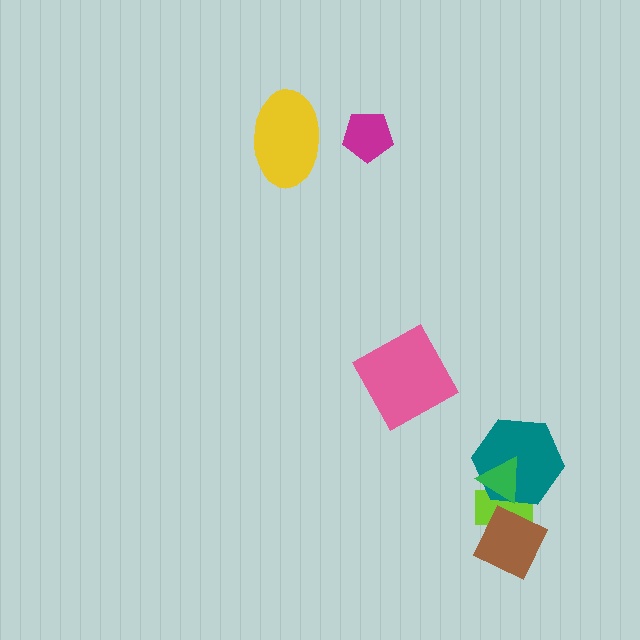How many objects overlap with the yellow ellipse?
0 objects overlap with the yellow ellipse.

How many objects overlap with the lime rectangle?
3 objects overlap with the lime rectangle.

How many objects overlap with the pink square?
0 objects overlap with the pink square.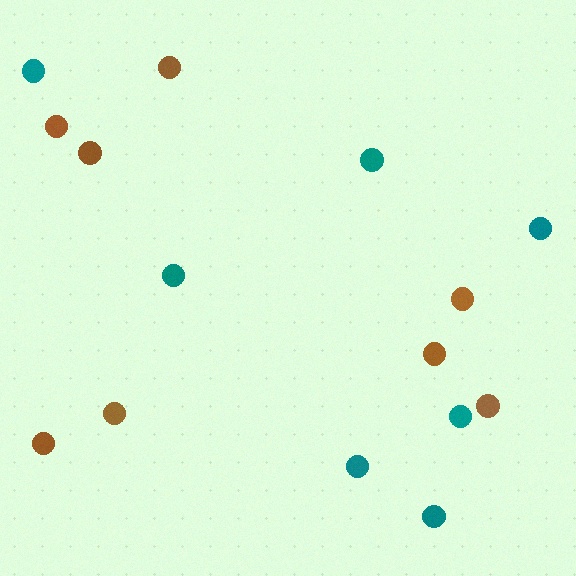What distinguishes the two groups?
There are 2 groups: one group of teal circles (7) and one group of brown circles (8).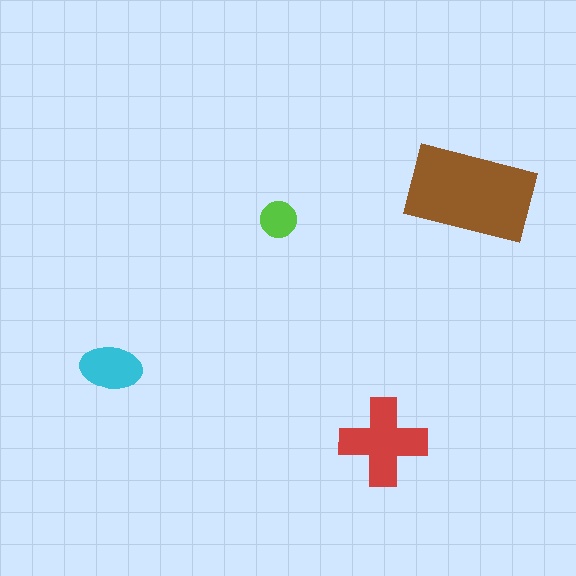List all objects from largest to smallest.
The brown rectangle, the red cross, the cyan ellipse, the lime circle.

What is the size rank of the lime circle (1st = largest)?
4th.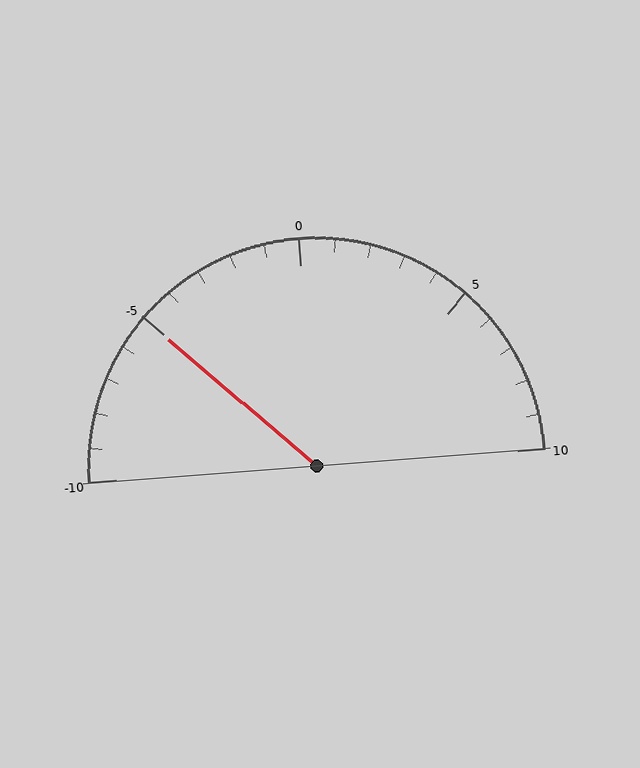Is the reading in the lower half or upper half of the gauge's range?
The reading is in the lower half of the range (-10 to 10).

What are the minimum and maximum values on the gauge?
The gauge ranges from -10 to 10.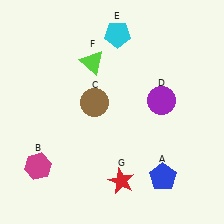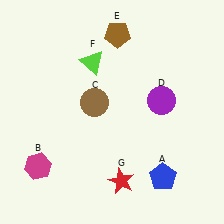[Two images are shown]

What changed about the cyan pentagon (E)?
In Image 1, E is cyan. In Image 2, it changed to brown.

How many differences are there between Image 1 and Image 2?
There is 1 difference between the two images.